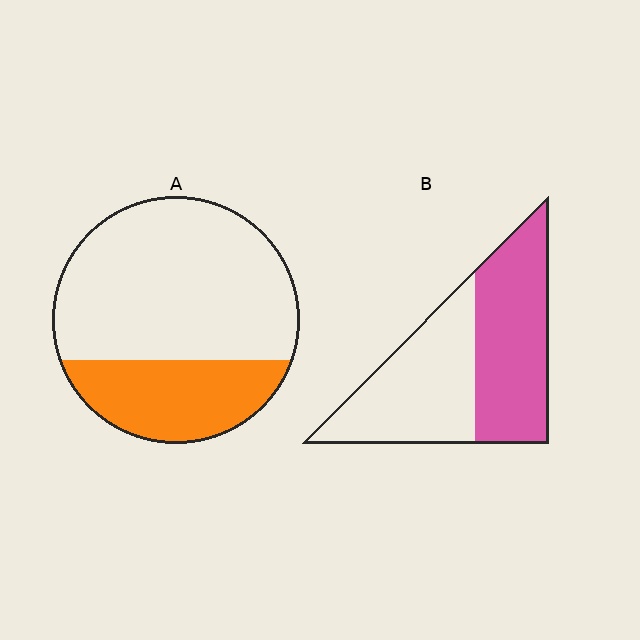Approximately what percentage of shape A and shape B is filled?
A is approximately 30% and B is approximately 50%.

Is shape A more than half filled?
No.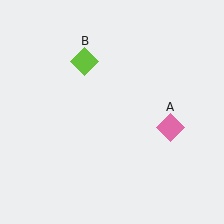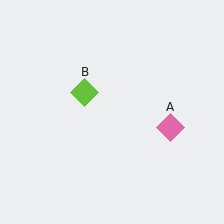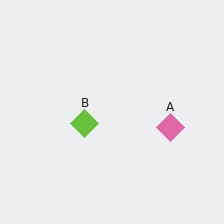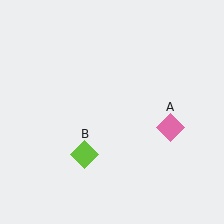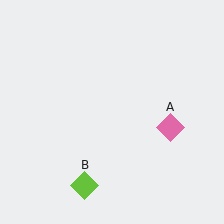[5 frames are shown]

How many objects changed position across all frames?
1 object changed position: lime diamond (object B).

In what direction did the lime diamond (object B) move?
The lime diamond (object B) moved down.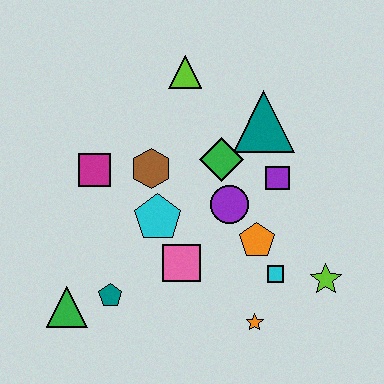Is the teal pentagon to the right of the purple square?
No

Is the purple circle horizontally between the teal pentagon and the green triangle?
No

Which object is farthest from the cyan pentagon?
The lime star is farthest from the cyan pentagon.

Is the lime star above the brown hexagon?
No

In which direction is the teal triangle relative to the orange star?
The teal triangle is above the orange star.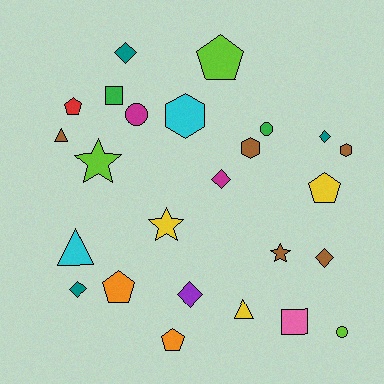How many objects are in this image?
There are 25 objects.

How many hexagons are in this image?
There are 3 hexagons.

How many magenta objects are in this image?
There are 2 magenta objects.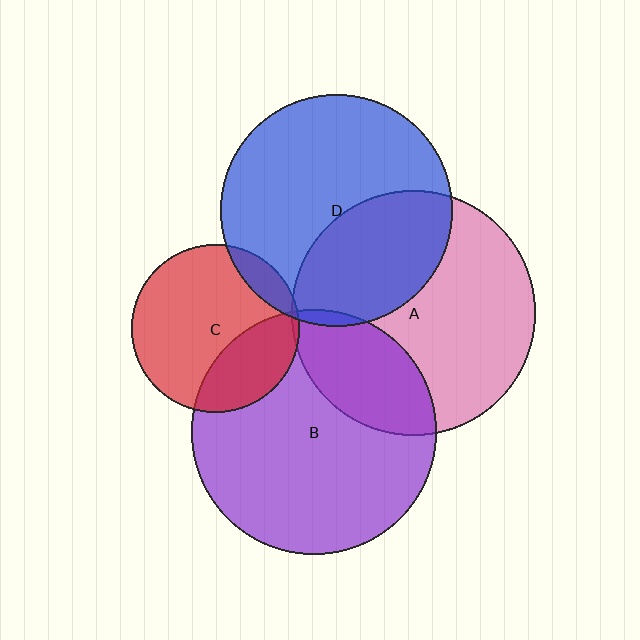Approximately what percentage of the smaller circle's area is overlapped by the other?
Approximately 30%.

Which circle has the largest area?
Circle B (purple).